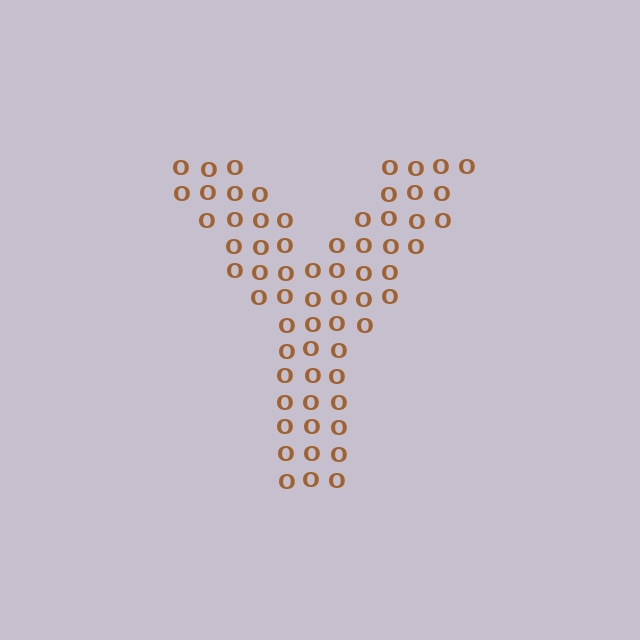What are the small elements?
The small elements are letter O's.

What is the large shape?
The large shape is the letter Y.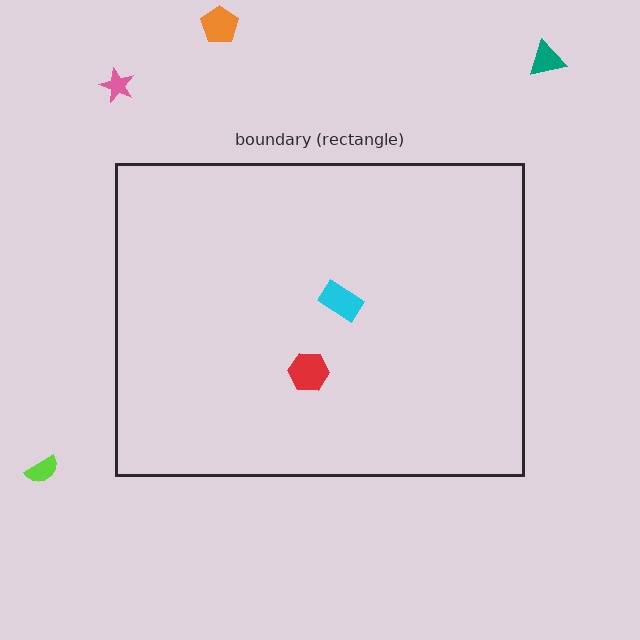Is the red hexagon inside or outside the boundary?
Inside.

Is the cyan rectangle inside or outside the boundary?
Inside.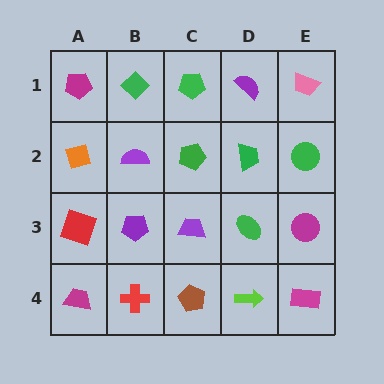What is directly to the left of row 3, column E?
A green ellipse.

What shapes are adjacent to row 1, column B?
A purple semicircle (row 2, column B), a magenta pentagon (row 1, column A), a green pentagon (row 1, column C).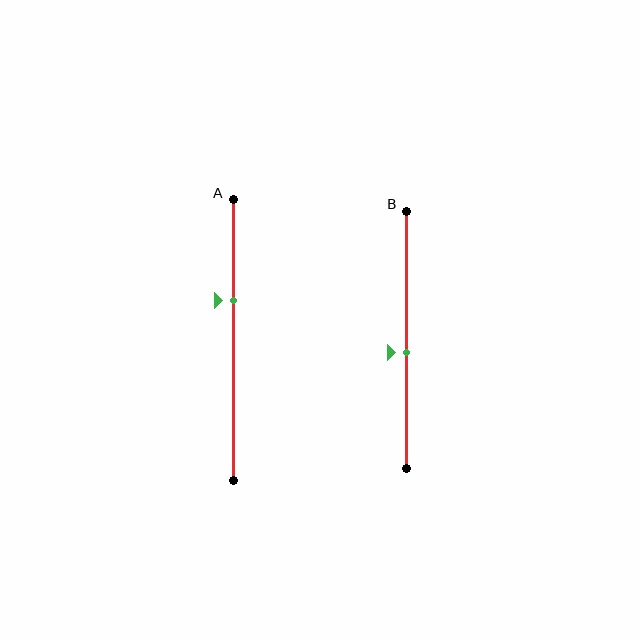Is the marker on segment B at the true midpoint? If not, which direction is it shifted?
No, the marker on segment B is shifted downward by about 5% of the segment length.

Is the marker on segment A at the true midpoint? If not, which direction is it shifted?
No, the marker on segment A is shifted upward by about 14% of the segment length.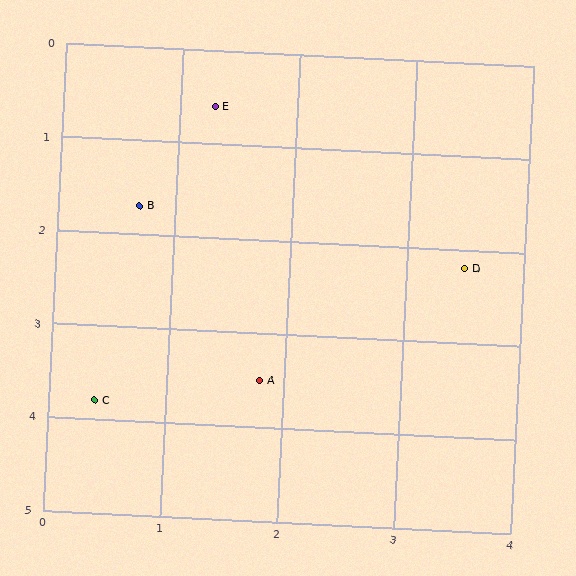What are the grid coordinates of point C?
Point C is at approximately (0.4, 3.8).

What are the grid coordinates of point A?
Point A is at approximately (1.8, 3.5).